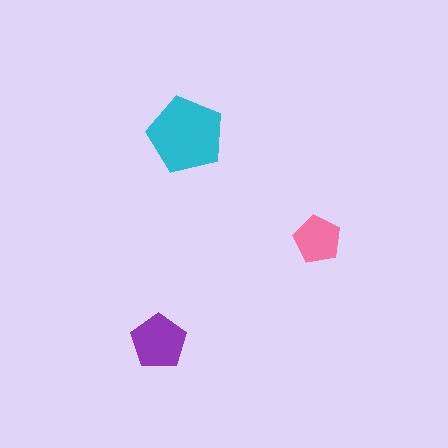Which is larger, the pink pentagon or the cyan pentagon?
The cyan one.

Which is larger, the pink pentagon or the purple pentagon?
The purple one.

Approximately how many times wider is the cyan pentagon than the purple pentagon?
About 1.5 times wider.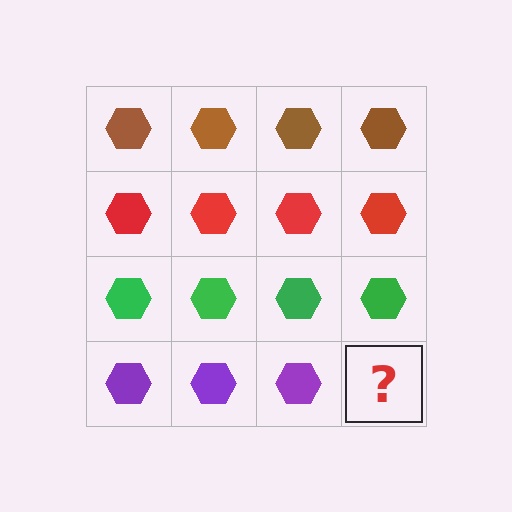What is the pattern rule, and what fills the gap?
The rule is that each row has a consistent color. The gap should be filled with a purple hexagon.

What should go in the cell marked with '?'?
The missing cell should contain a purple hexagon.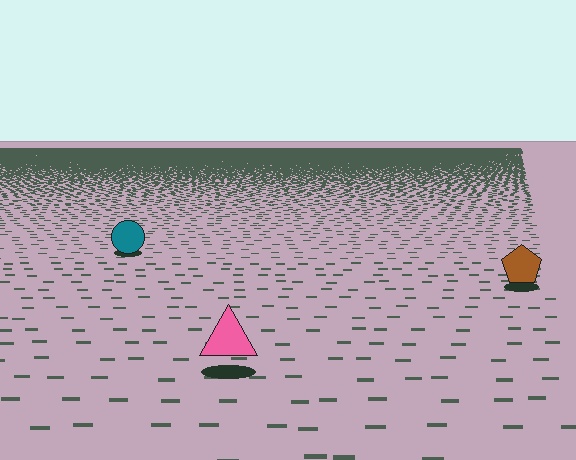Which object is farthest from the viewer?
The teal circle is farthest from the viewer. It appears smaller and the ground texture around it is denser.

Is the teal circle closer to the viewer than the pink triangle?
No. The pink triangle is closer — you can tell from the texture gradient: the ground texture is coarser near it.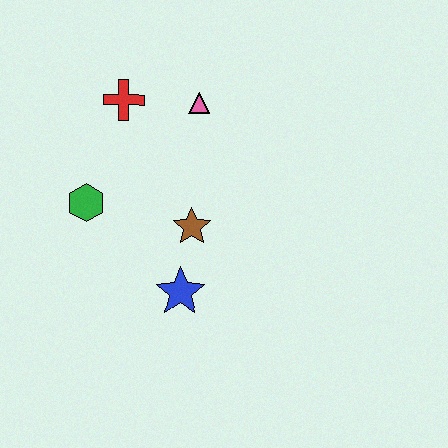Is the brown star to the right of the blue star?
Yes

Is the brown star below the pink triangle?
Yes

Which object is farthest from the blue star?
The red cross is farthest from the blue star.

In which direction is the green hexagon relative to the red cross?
The green hexagon is below the red cross.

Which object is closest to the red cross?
The pink triangle is closest to the red cross.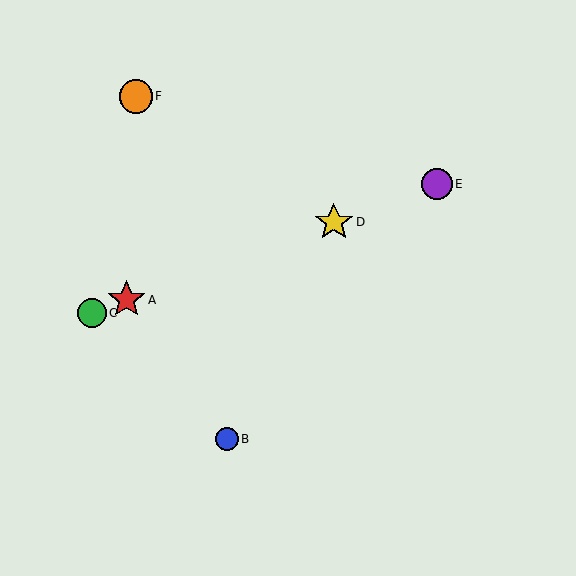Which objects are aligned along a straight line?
Objects A, C, D, E are aligned along a straight line.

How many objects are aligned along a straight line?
4 objects (A, C, D, E) are aligned along a straight line.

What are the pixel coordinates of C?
Object C is at (92, 313).